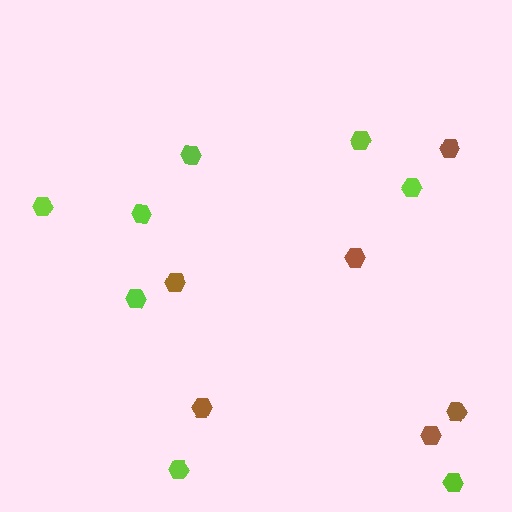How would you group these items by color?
There are 2 groups: one group of lime hexagons (8) and one group of brown hexagons (6).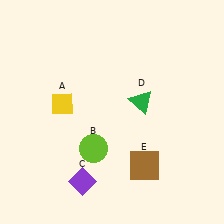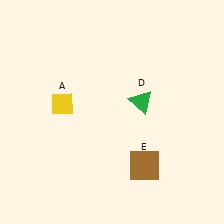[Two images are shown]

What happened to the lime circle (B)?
The lime circle (B) was removed in Image 2. It was in the bottom-left area of Image 1.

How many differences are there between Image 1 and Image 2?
There are 2 differences between the two images.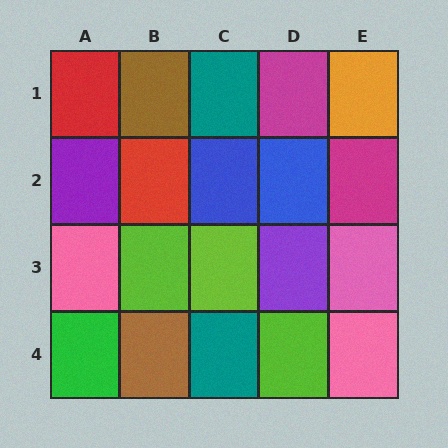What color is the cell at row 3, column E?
Pink.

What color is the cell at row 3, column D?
Purple.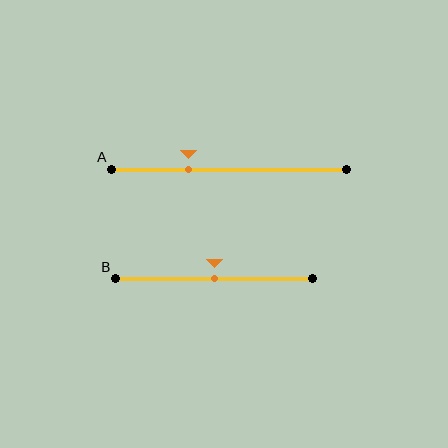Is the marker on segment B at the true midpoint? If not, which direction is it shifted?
Yes, the marker on segment B is at the true midpoint.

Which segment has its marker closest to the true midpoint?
Segment B has its marker closest to the true midpoint.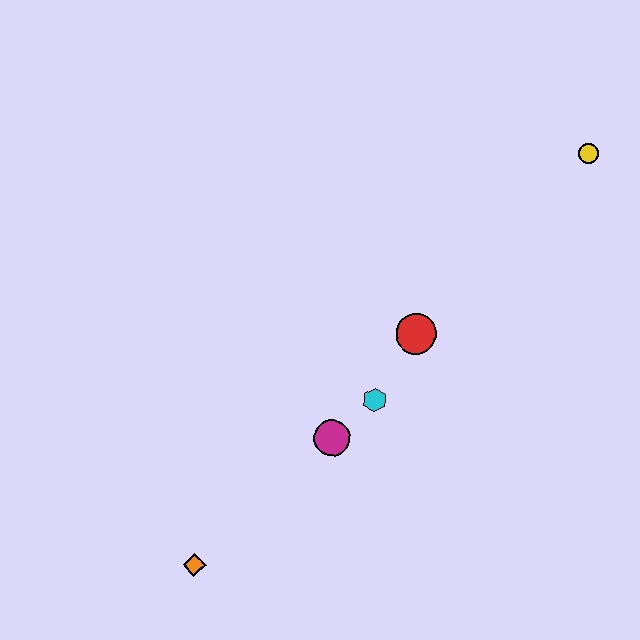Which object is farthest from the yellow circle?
The orange diamond is farthest from the yellow circle.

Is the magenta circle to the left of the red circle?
Yes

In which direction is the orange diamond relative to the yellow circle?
The orange diamond is below the yellow circle.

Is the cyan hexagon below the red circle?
Yes